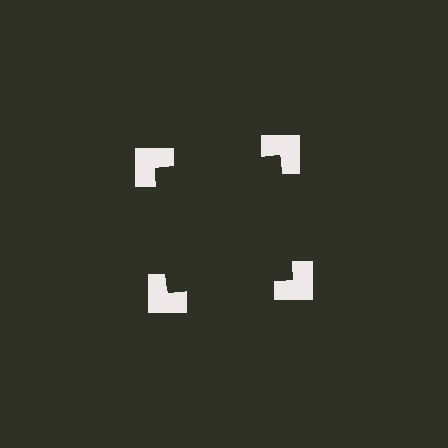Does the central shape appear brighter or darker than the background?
It typically appears slightly darker than the background, even though no actual brightness change is drawn.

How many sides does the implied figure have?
4 sides.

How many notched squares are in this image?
There are 4 — one at each vertex of the illusory square.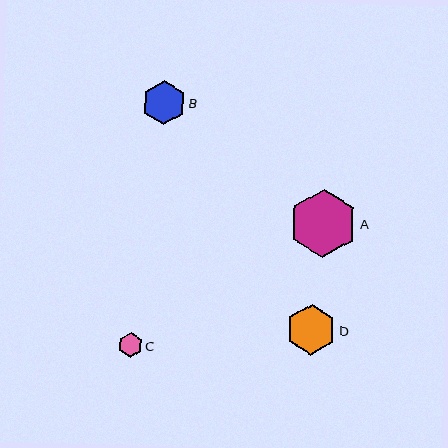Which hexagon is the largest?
Hexagon A is the largest with a size of approximately 68 pixels.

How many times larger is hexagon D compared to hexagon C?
Hexagon D is approximately 2.0 times the size of hexagon C.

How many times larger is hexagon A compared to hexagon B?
Hexagon A is approximately 1.5 times the size of hexagon B.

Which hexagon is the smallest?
Hexagon C is the smallest with a size of approximately 25 pixels.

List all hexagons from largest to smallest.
From largest to smallest: A, D, B, C.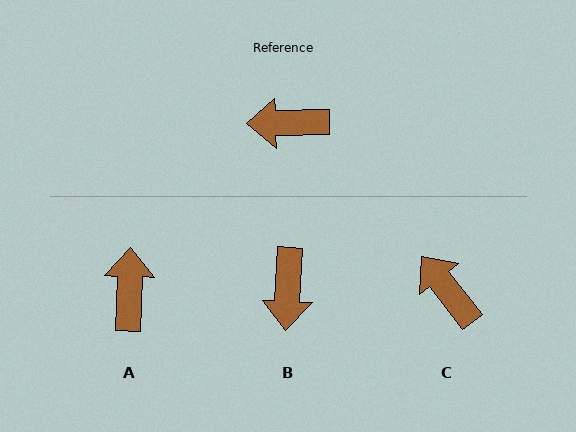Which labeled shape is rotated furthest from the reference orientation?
A, about 93 degrees away.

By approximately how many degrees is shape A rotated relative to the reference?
Approximately 93 degrees clockwise.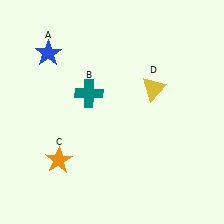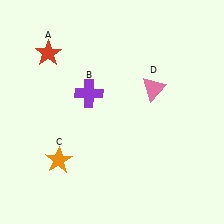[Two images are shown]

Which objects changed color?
A changed from blue to red. B changed from teal to purple. D changed from yellow to pink.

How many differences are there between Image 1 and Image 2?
There are 3 differences between the two images.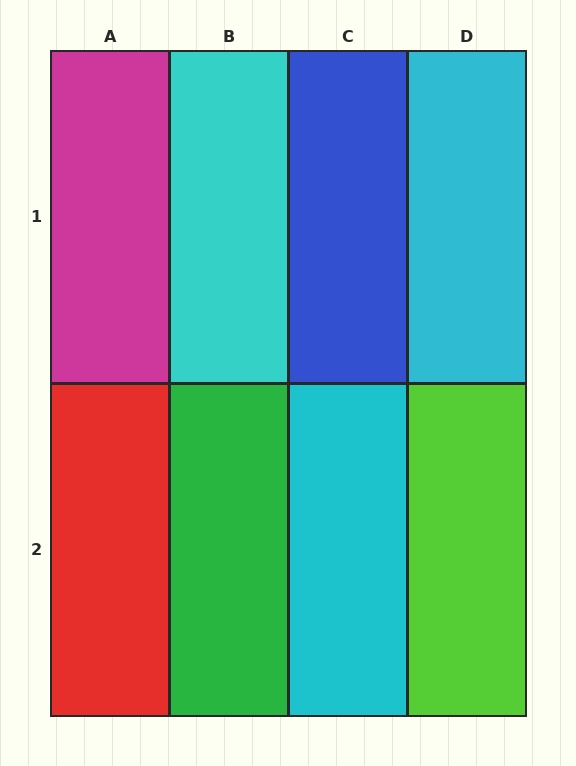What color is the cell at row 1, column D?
Cyan.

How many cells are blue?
1 cell is blue.